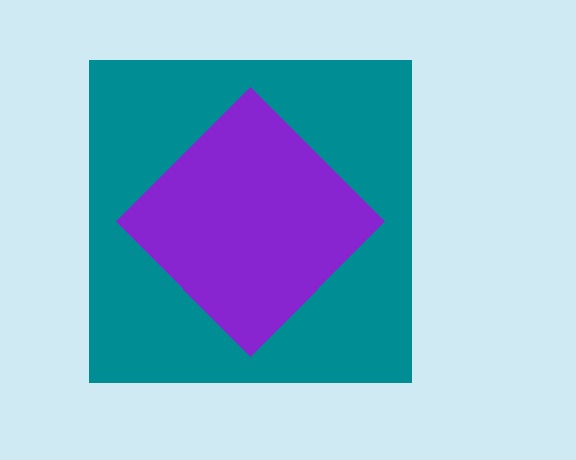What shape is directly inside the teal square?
The purple diamond.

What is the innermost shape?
The purple diamond.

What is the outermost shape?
The teal square.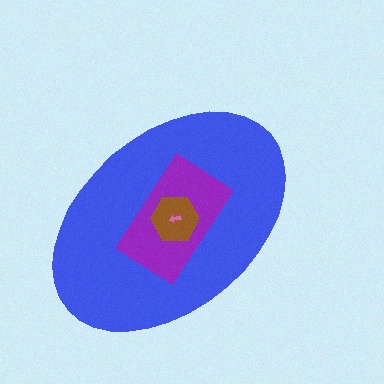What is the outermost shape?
The blue ellipse.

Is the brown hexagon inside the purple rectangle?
Yes.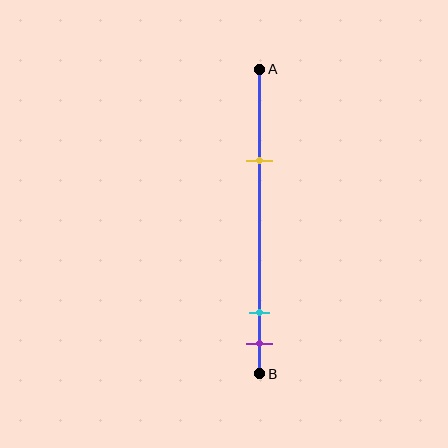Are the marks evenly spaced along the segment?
No, the marks are not evenly spaced.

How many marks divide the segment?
There are 3 marks dividing the segment.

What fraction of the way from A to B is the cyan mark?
The cyan mark is approximately 80% (0.8) of the way from A to B.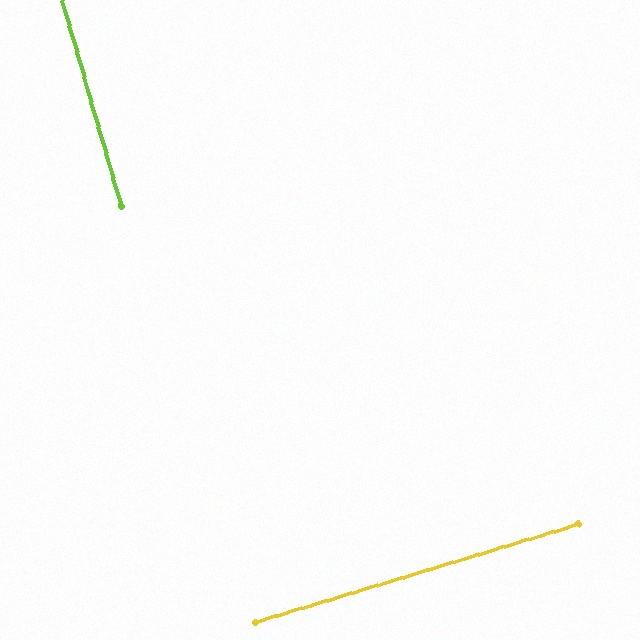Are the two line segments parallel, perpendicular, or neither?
Perpendicular — they meet at approximately 89°.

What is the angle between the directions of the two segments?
Approximately 89 degrees.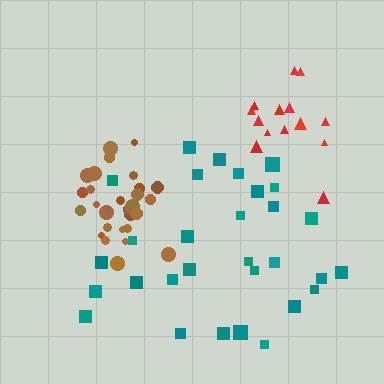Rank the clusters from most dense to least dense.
brown, red, teal.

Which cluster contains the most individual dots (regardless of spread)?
Teal (30).